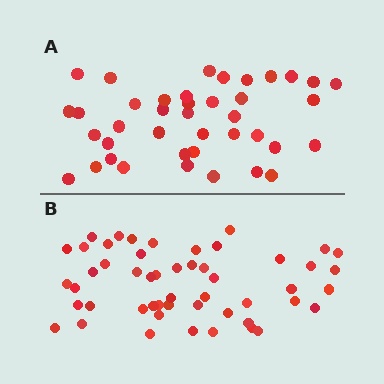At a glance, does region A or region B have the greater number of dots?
Region B (the bottom region) has more dots.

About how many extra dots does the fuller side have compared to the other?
Region B has roughly 12 or so more dots than region A.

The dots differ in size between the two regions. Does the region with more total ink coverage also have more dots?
No. Region A has more total ink coverage because its dots are larger, but region B actually contains more individual dots. Total area can be misleading — the number of items is what matters here.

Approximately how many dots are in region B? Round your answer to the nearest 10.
About 50 dots. (The exact count is 51, which rounds to 50.)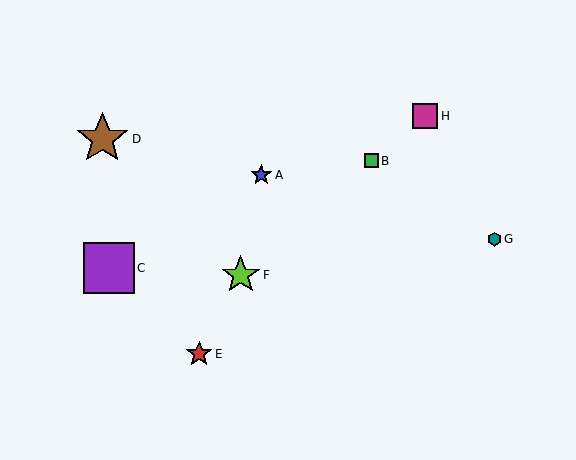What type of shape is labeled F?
Shape F is a lime star.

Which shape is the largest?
The brown star (labeled D) is the largest.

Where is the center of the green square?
The center of the green square is at (371, 161).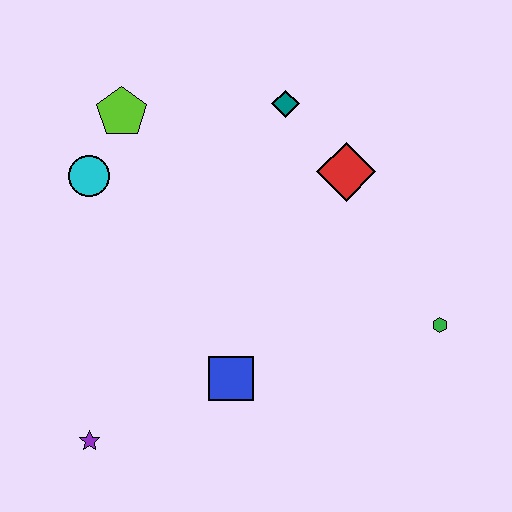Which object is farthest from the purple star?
The teal diamond is farthest from the purple star.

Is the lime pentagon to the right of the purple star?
Yes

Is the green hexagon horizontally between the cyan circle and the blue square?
No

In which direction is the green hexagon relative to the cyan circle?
The green hexagon is to the right of the cyan circle.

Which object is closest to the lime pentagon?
The cyan circle is closest to the lime pentagon.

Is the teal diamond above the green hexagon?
Yes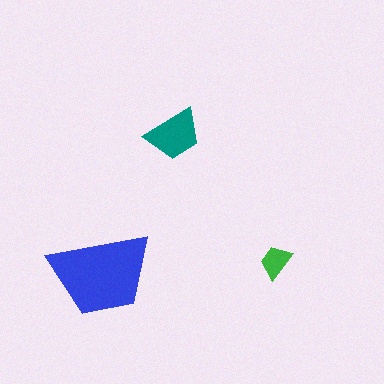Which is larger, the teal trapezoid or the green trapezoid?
The teal one.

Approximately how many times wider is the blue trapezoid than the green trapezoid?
About 3 times wider.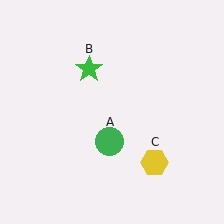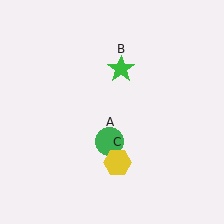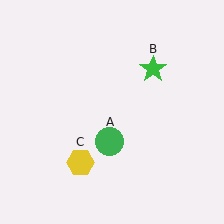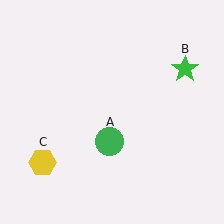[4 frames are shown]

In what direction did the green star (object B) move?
The green star (object B) moved right.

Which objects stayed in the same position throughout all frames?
Green circle (object A) remained stationary.